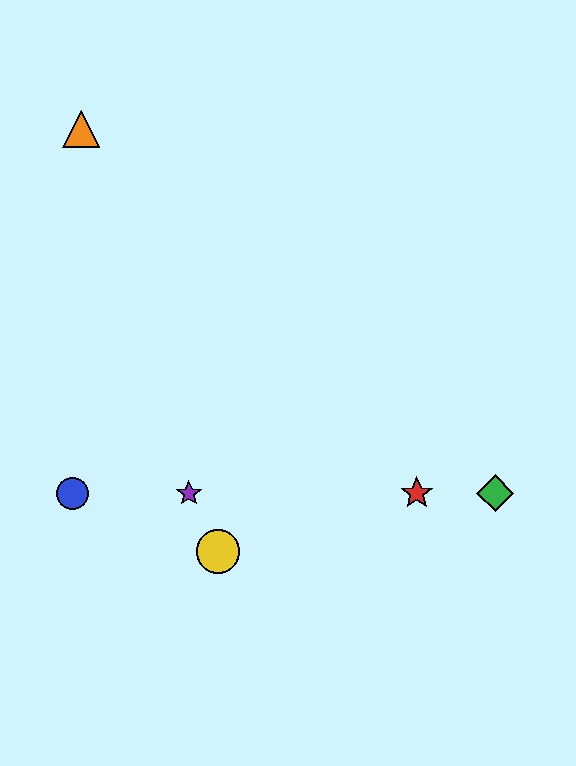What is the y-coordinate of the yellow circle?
The yellow circle is at y≈551.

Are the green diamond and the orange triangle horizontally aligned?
No, the green diamond is at y≈493 and the orange triangle is at y≈129.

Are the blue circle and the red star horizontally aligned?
Yes, both are at y≈493.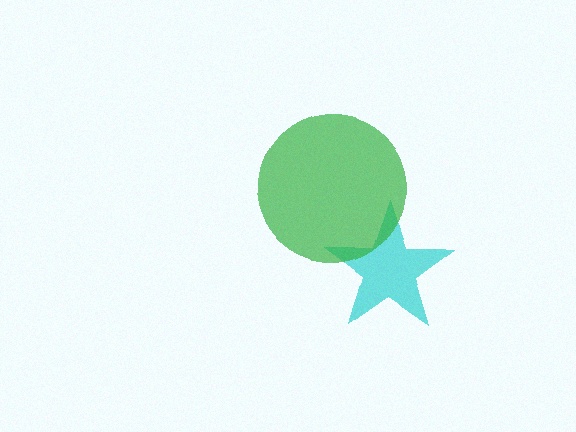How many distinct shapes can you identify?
There are 2 distinct shapes: a cyan star, a green circle.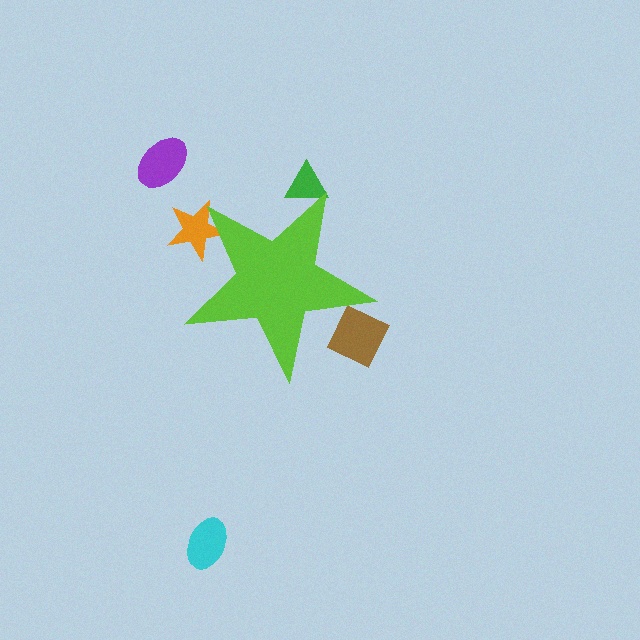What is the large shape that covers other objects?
A lime star.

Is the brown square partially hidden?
Yes, the brown square is partially hidden behind the lime star.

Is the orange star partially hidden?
Yes, the orange star is partially hidden behind the lime star.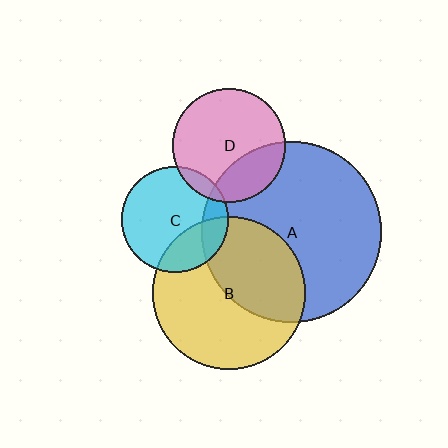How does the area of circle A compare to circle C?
Approximately 2.9 times.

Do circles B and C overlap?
Yes.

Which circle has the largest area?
Circle A (blue).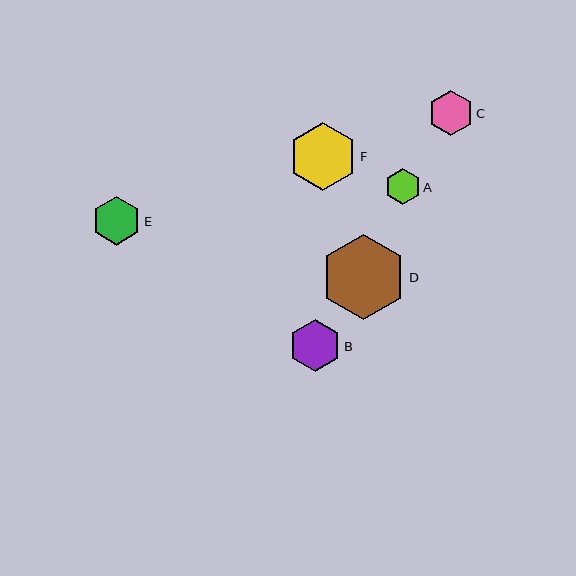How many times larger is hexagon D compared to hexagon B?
Hexagon D is approximately 1.7 times the size of hexagon B.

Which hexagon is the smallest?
Hexagon A is the smallest with a size of approximately 35 pixels.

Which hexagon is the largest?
Hexagon D is the largest with a size of approximately 85 pixels.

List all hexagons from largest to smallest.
From largest to smallest: D, F, B, E, C, A.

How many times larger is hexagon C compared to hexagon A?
Hexagon C is approximately 1.3 times the size of hexagon A.